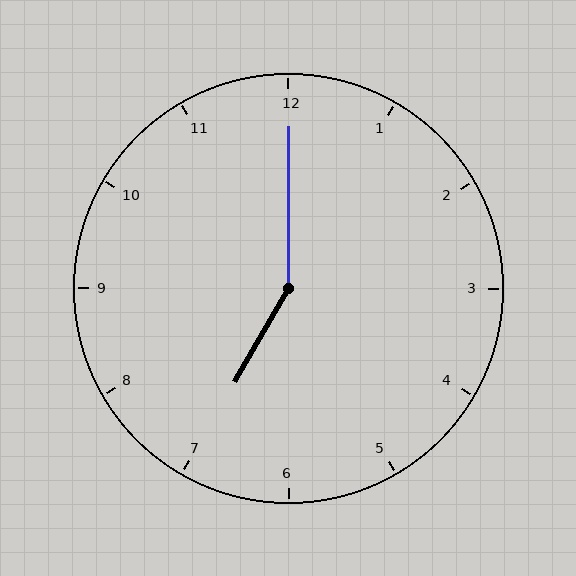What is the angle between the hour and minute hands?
Approximately 150 degrees.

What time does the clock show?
7:00.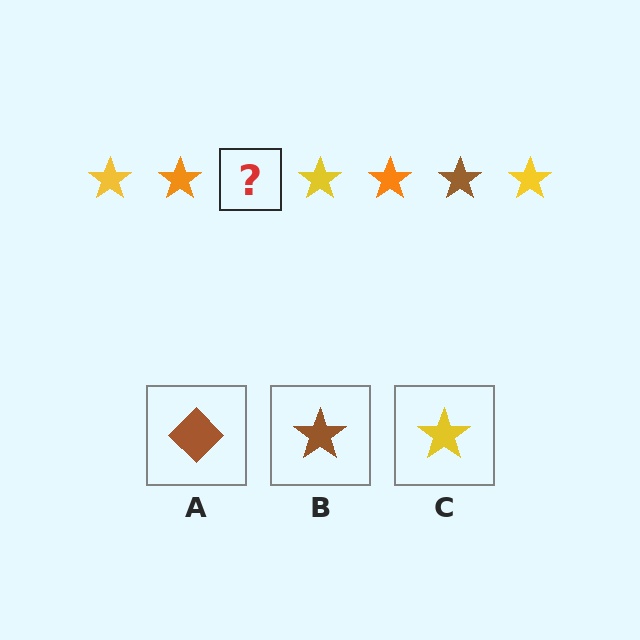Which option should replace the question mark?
Option B.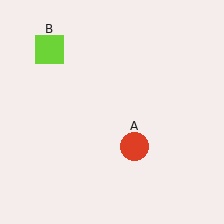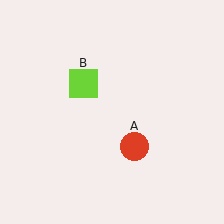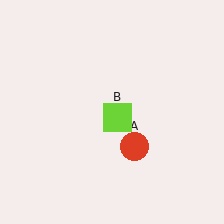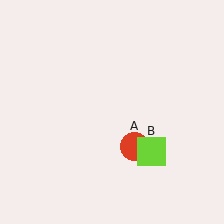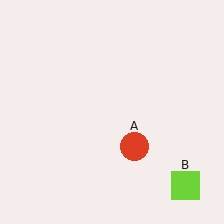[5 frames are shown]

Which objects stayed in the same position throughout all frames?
Red circle (object A) remained stationary.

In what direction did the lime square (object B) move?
The lime square (object B) moved down and to the right.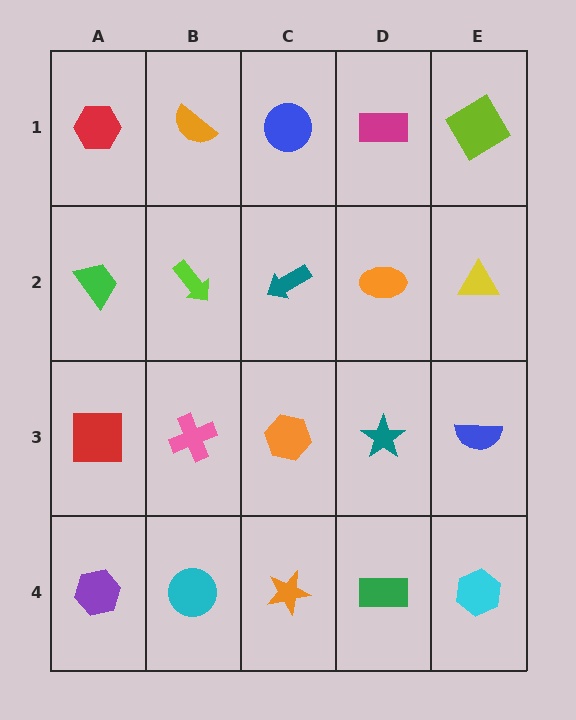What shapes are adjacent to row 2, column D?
A magenta rectangle (row 1, column D), a teal star (row 3, column D), a teal arrow (row 2, column C), a yellow triangle (row 2, column E).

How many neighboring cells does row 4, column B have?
3.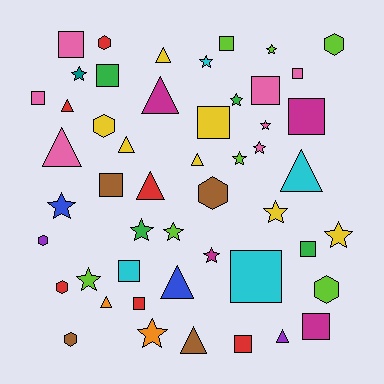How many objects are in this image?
There are 50 objects.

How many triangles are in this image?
There are 12 triangles.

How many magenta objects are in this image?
There are 4 magenta objects.